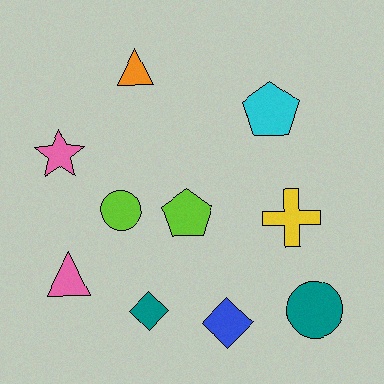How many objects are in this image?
There are 10 objects.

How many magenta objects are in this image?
There are no magenta objects.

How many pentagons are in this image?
There are 2 pentagons.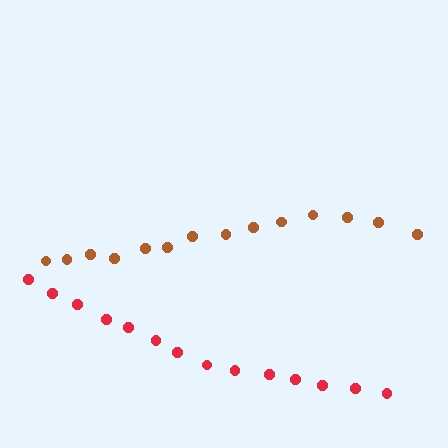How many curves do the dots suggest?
There are 2 distinct paths.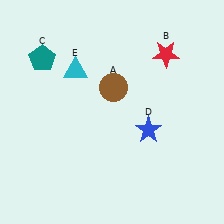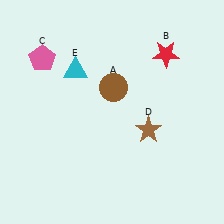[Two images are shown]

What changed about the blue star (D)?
In Image 1, D is blue. In Image 2, it changed to brown.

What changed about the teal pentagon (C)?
In Image 1, C is teal. In Image 2, it changed to pink.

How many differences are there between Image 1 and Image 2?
There are 2 differences between the two images.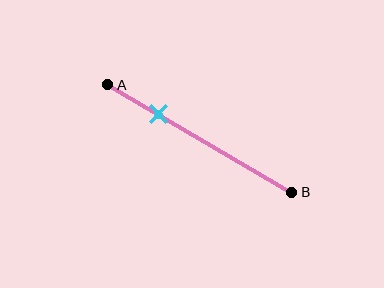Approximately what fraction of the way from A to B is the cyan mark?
The cyan mark is approximately 25% of the way from A to B.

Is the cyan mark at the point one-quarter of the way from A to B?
Yes, the mark is approximately at the one-quarter point.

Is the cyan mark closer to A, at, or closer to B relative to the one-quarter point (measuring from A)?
The cyan mark is approximately at the one-quarter point of segment AB.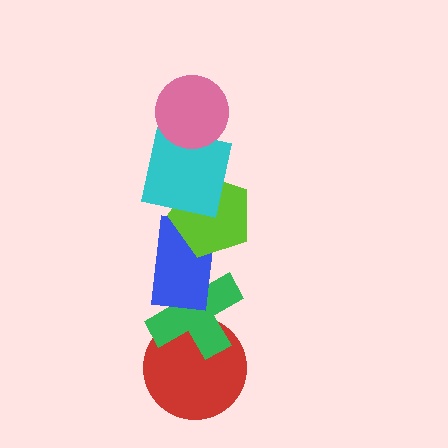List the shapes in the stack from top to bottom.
From top to bottom: the pink circle, the cyan square, the lime pentagon, the blue rectangle, the green cross, the red circle.